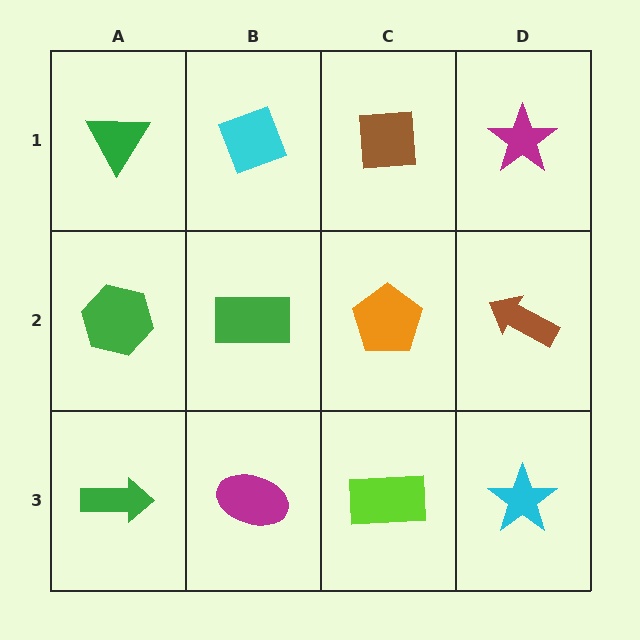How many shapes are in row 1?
4 shapes.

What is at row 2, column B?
A green rectangle.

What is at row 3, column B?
A magenta ellipse.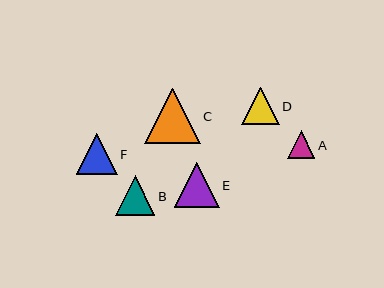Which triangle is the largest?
Triangle C is the largest with a size of approximately 55 pixels.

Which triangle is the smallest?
Triangle A is the smallest with a size of approximately 28 pixels.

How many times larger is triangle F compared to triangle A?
Triangle F is approximately 1.5 times the size of triangle A.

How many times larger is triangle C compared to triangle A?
Triangle C is approximately 2.0 times the size of triangle A.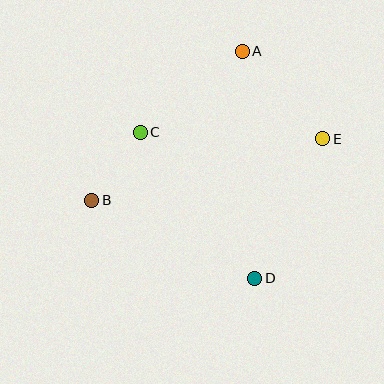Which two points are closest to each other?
Points B and C are closest to each other.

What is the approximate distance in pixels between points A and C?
The distance between A and C is approximately 130 pixels.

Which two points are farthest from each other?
Points B and E are farthest from each other.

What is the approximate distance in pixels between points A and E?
The distance between A and E is approximately 119 pixels.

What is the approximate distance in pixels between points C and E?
The distance between C and E is approximately 183 pixels.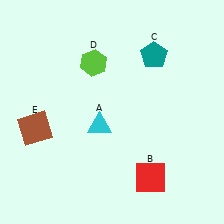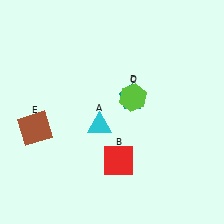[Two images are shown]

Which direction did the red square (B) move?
The red square (B) moved left.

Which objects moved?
The objects that moved are: the red square (B), the teal pentagon (C), the lime hexagon (D).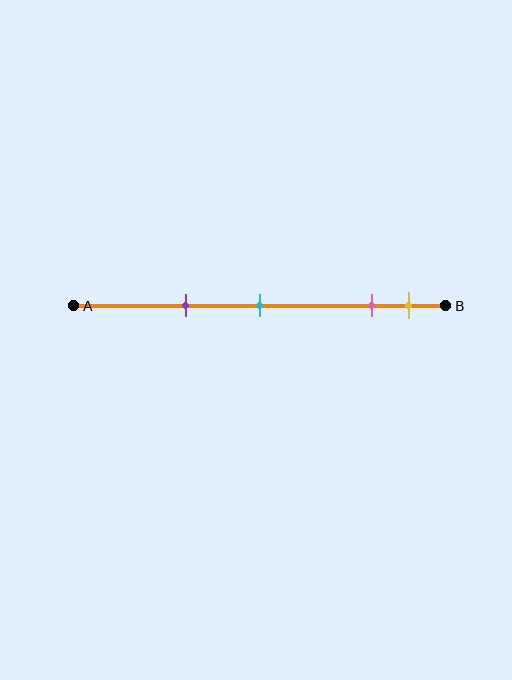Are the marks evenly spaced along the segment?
No, the marks are not evenly spaced.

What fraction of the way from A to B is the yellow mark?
The yellow mark is approximately 90% (0.9) of the way from A to B.